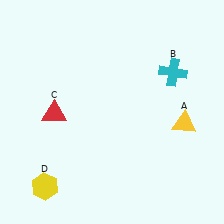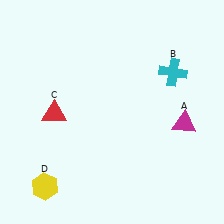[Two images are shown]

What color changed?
The triangle (A) changed from yellow in Image 1 to magenta in Image 2.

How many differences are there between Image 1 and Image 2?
There is 1 difference between the two images.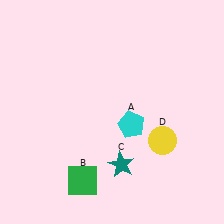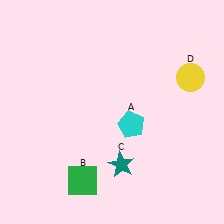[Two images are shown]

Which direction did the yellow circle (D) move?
The yellow circle (D) moved up.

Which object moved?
The yellow circle (D) moved up.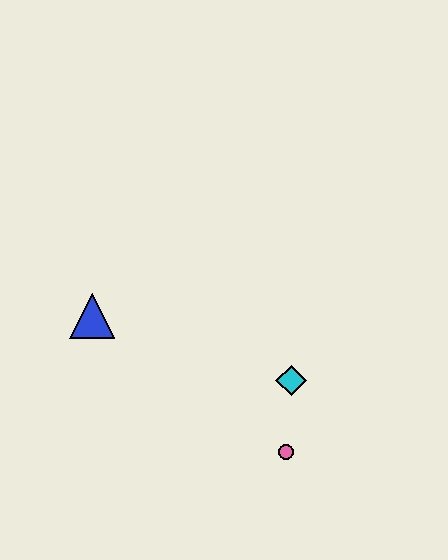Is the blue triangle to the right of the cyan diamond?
No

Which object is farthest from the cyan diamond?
The blue triangle is farthest from the cyan diamond.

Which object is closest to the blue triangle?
The cyan diamond is closest to the blue triangle.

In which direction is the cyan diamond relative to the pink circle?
The cyan diamond is above the pink circle.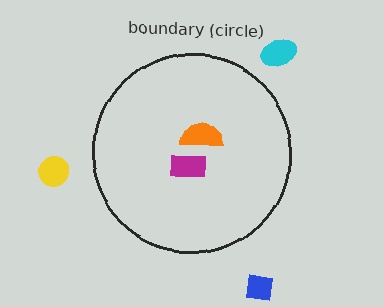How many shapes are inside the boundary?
2 inside, 3 outside.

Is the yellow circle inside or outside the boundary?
Outside.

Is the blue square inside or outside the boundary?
Outside.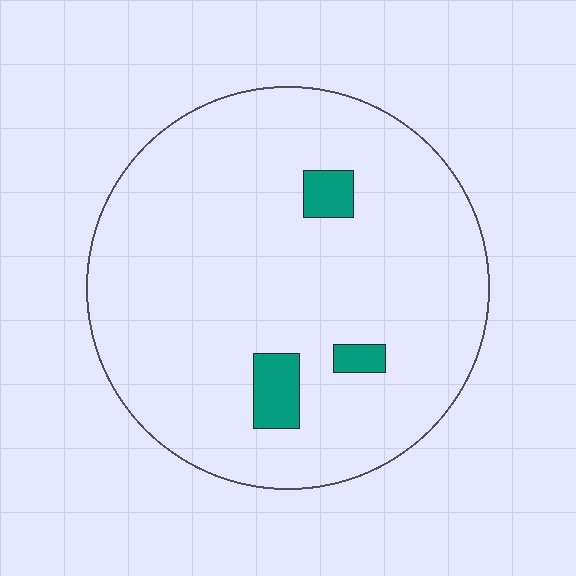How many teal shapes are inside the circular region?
3.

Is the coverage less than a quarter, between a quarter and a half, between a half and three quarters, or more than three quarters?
Less than a quarter.